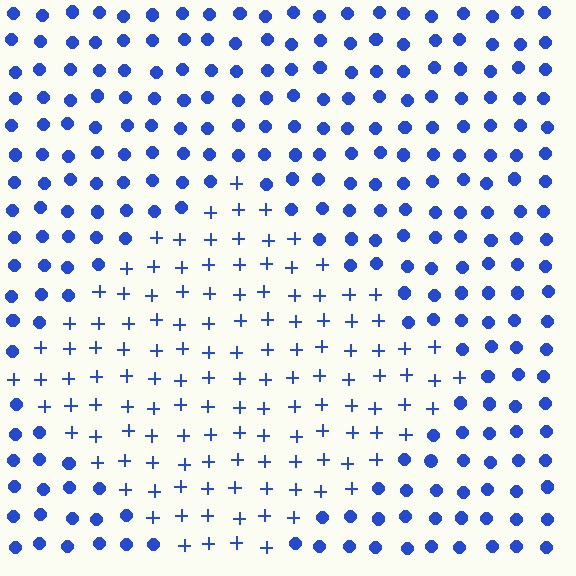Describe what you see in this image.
The image is filled with small blue elements arranged in a uniform grid. A diamond-shaped region contains plus signs, while the surrounding area contains circles. The boundary is defined purely by the change in element shape.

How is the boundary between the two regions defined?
The boundary is defined by a change in element shape: plus signs inside vs. circles outside. All elements share the same color and spacing.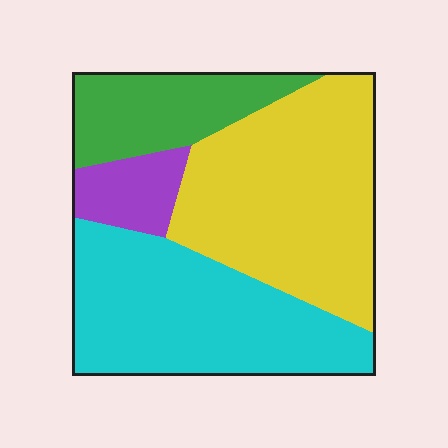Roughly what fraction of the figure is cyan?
Cyan covers about 35% of the figure.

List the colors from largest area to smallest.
From largest to smallest: yellow, cyan, green, purple.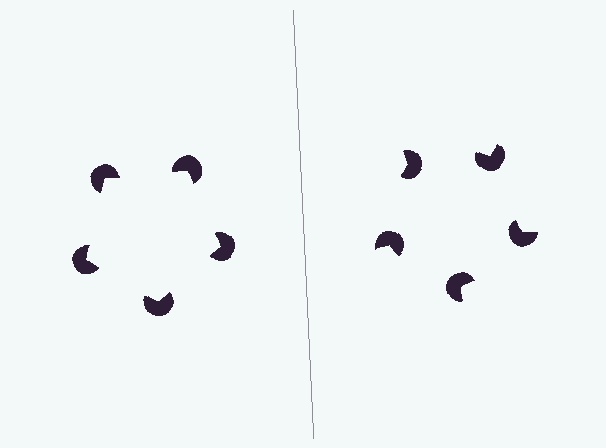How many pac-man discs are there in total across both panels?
10 — 5 on each side.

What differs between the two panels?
The pac-man discs are positioned identically on both sides; only the wedge orientations differ. On the left they align to a pentagon; on the right they are misaligned.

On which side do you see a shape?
An illusory pentagon appears on the left side. On the right side the wedge cuts are rotated, so no coherent shape forms.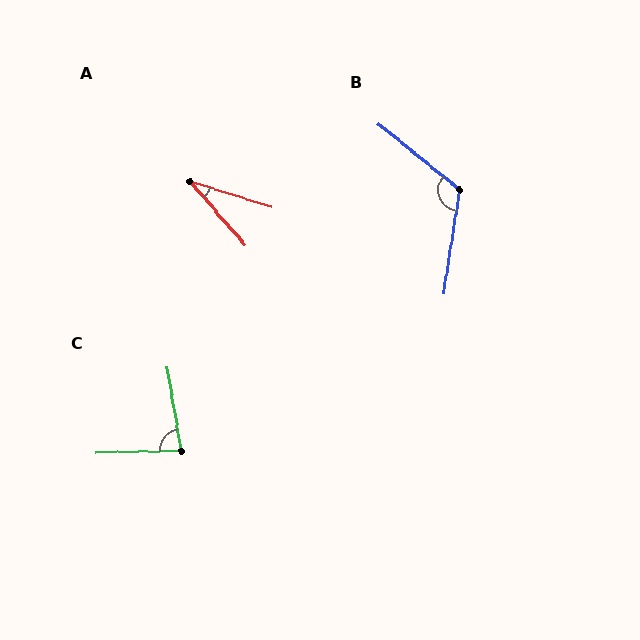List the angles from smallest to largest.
A (31°), C (82°), B (121°).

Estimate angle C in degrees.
Approximately 82 degrees.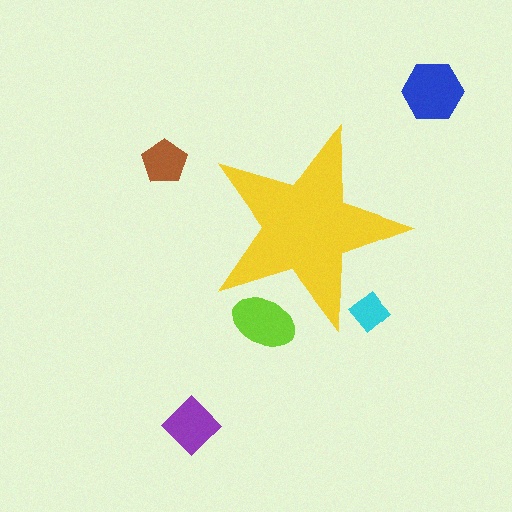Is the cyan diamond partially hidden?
Yes, the cyan diamond is partially hidden behind the yellow star.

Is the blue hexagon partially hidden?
No, the blue hexagon is fully visible.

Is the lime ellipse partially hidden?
Yes, the lime ellipse is partially hidden behind the yellow star.